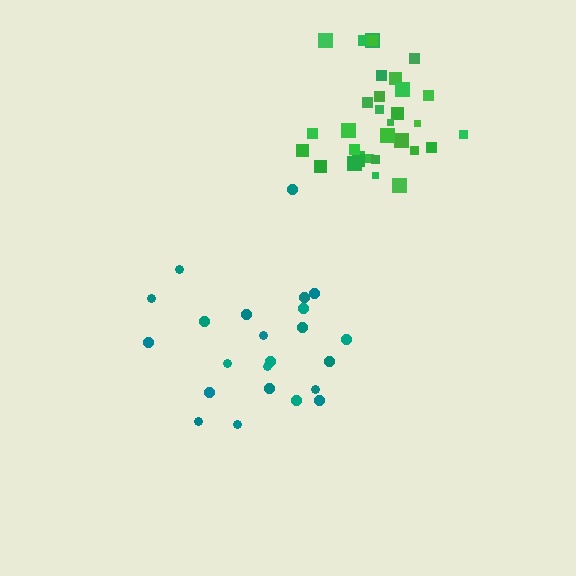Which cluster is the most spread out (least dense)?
Teal.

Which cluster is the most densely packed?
Green.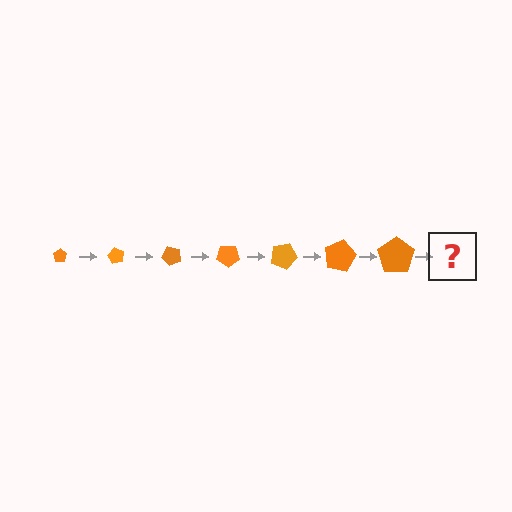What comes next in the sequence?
The next element should be a pentagon, larger than the previous one and rotated 420 degrees from the start.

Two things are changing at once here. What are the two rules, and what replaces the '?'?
The two rules are that the pentagon grows larger each step and it rotates 60 degrees each step. The '?' should be a pentagon, larger than the previous one and rotated 420 degrees from the start.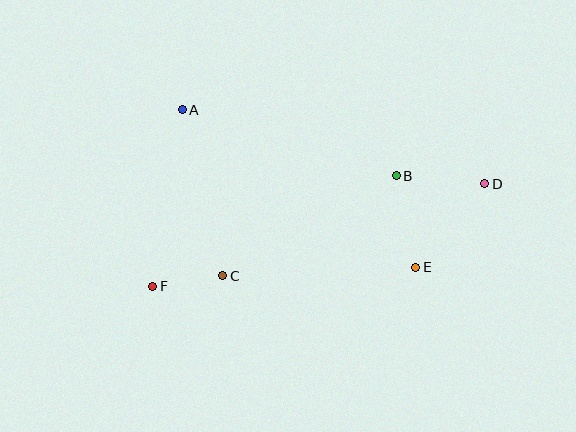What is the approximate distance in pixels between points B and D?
The distance between B and D is approximately 89 pixels.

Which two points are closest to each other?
Points C and F are closest to each other.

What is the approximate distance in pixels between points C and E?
The distance between C and E is approximately 193 pixels.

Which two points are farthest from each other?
Points D and F are farthest from each other.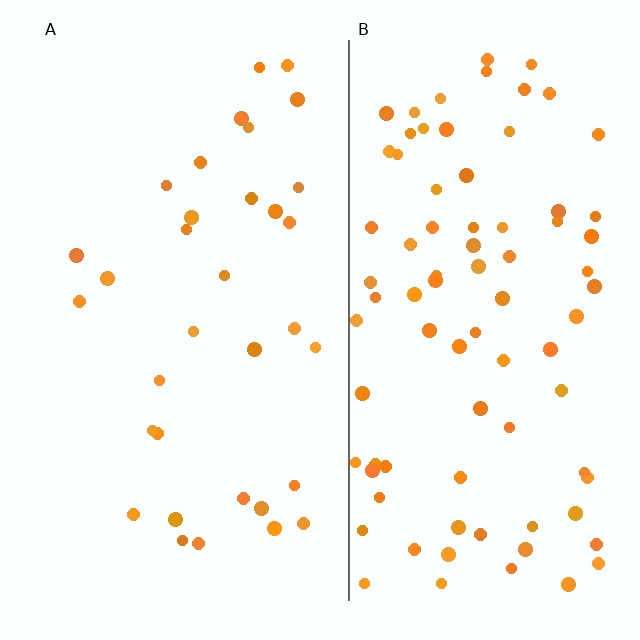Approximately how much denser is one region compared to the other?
Approximately 2.6× — region B over region A.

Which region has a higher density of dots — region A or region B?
B (the right).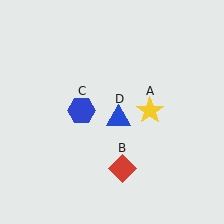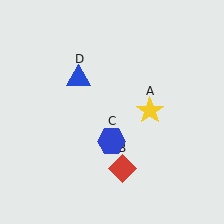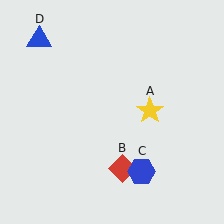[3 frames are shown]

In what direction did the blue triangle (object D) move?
The blue triangle (object D) moved up and to the left.